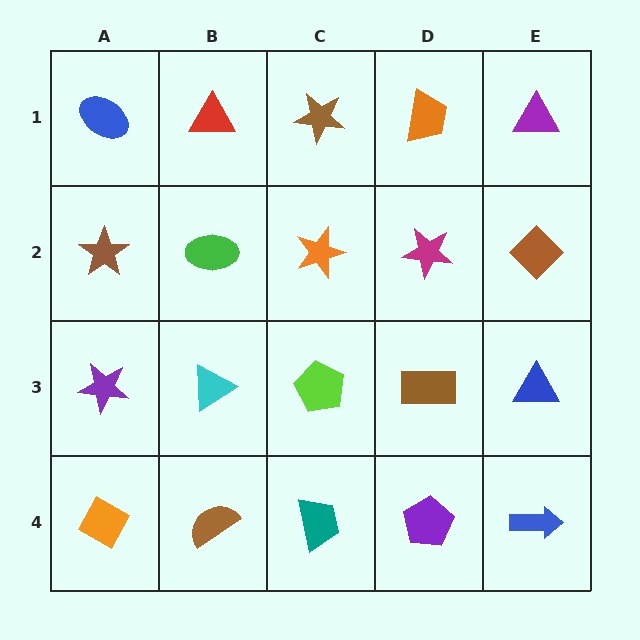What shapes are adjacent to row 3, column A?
A brown star (row 2, column A), an orange diamond (row 4, column A), a cyan triangle (row 3, column B).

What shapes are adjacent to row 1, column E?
A brown diamond (row 2, column E), an orange trapezoid (row 1, column D).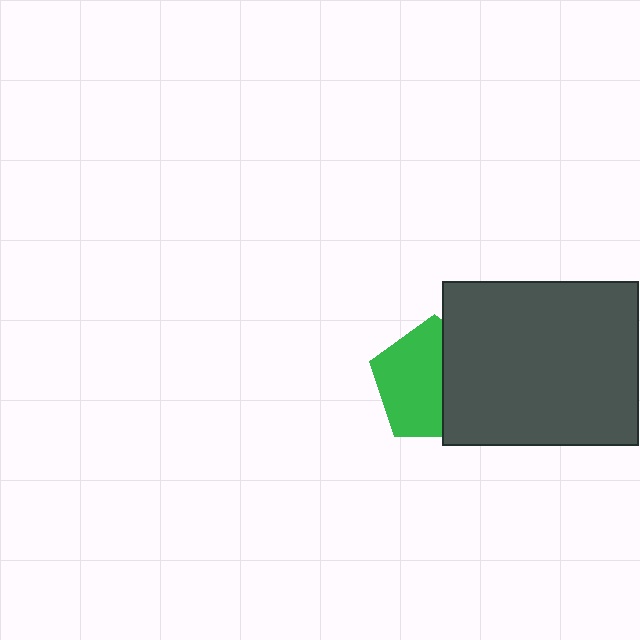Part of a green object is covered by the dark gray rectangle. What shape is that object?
It is a pentagon.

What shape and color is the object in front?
The object in front is a dark gray rectangle.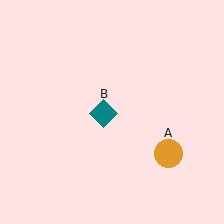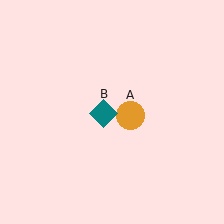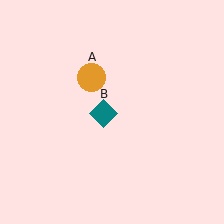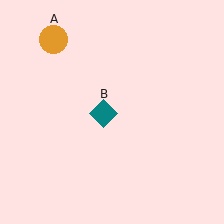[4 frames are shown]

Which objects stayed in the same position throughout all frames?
Teal diamond (object B) remained stationary.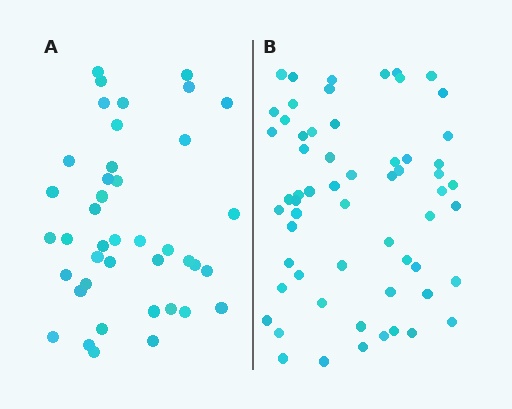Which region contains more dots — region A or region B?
Region B (the right region) has more dots.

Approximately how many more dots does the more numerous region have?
Region B has approximately 20 more dots than region A.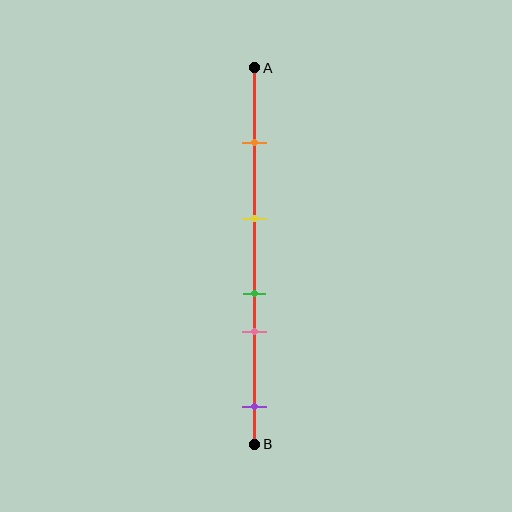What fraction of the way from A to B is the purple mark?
The purple mark is approximately 90% (0.9) of the way from A to B.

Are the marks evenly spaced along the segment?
No, the marks are not evenly spaced.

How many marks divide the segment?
There are 5 marks dividing the segment.